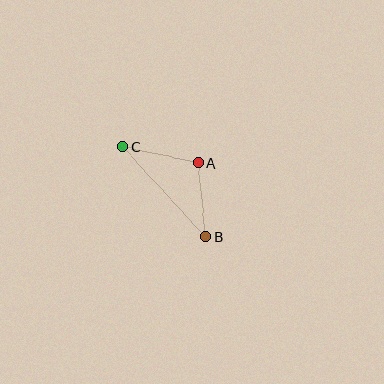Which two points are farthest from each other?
Points B and C are farthest from each other.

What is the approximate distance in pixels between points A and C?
The distance between A and C is approximately 77 pixels.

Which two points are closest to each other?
Points A and B are closest to each other.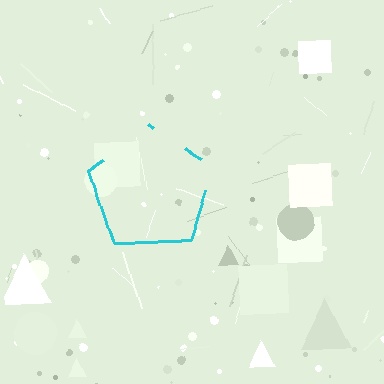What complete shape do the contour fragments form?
The contour fragments form a pentagon.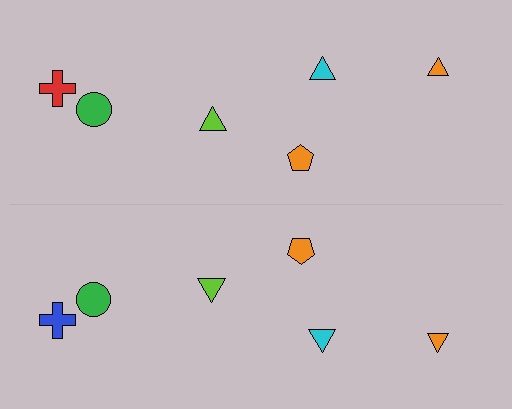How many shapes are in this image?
There are 12 shapes in this image.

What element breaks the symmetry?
The blue cross on the bottom side breaks the symmetry — its mirror counterpart is red.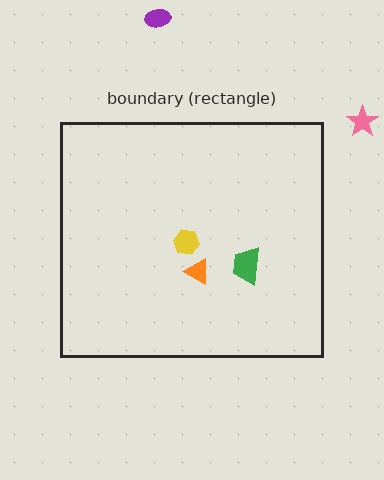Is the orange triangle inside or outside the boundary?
Inside.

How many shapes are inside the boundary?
3 inside, 2 outside.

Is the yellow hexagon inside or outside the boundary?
Inside.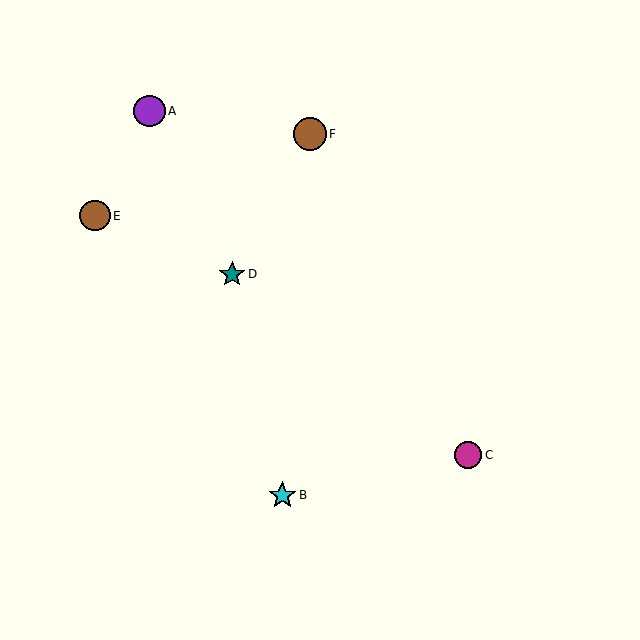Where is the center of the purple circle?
The center of the purple circle is at (149, 111).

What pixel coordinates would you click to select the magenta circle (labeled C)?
Click at (468, 455) to select the magenta circle C.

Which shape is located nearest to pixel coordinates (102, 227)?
The brown circle (labeled E) at (95, 216) is nearest to that location.